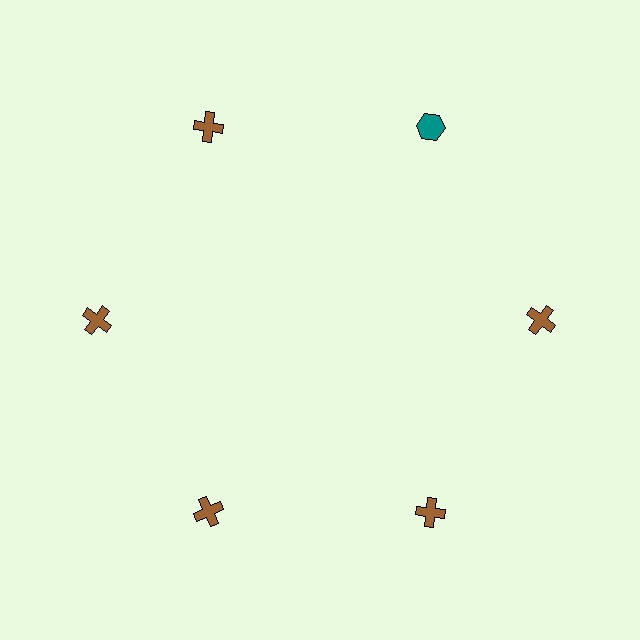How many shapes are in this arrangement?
There are 6 shapes arranged in a ring pattern.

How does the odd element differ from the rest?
It differs in both color (teal instead of brown) and shape (hexagon instead of cross).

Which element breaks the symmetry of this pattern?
The teal hexagon at roughly the 1 o'clock position breaks the symmetry. All other shapes are brown crosses.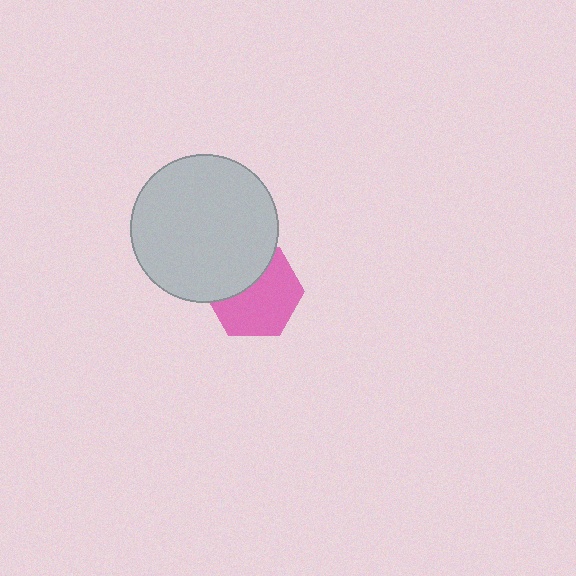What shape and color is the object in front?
The object in front is a light gray circle.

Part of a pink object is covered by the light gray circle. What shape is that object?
It is a hexagon.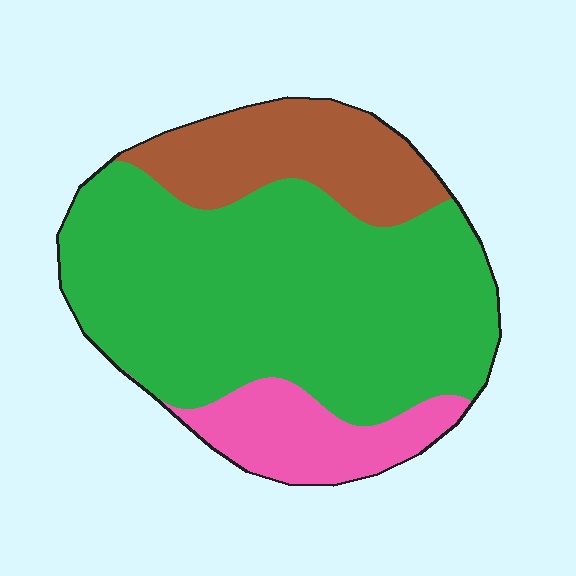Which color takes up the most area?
Green, at roughly 65%.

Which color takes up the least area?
Pink, at roughly 15%.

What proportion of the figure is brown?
Brown covers around 20% of the figure.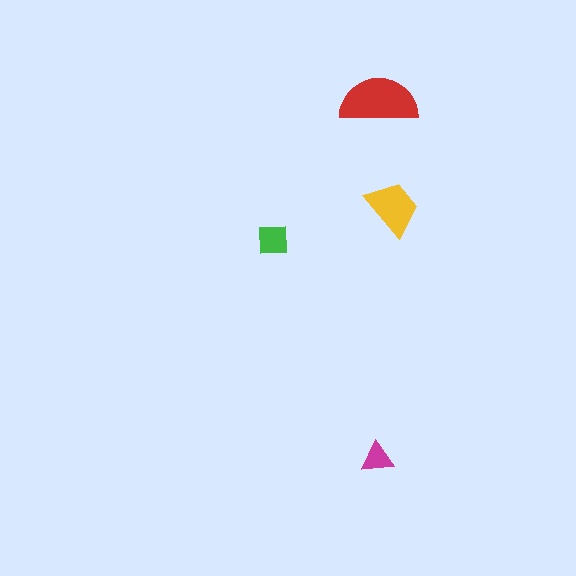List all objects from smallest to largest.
The magenta triangle, the green square, the yellow trapezoid, the red semicircle.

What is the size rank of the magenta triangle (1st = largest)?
4th.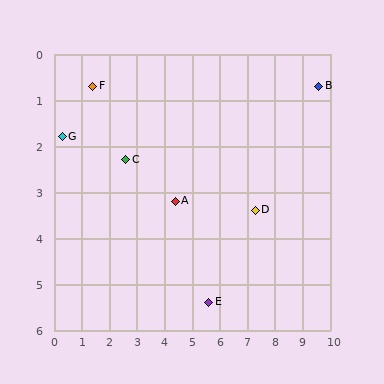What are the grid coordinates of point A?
Point A is at approximately (4.4, 3.2).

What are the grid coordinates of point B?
Point B is at approximately (9.6, 0.7).